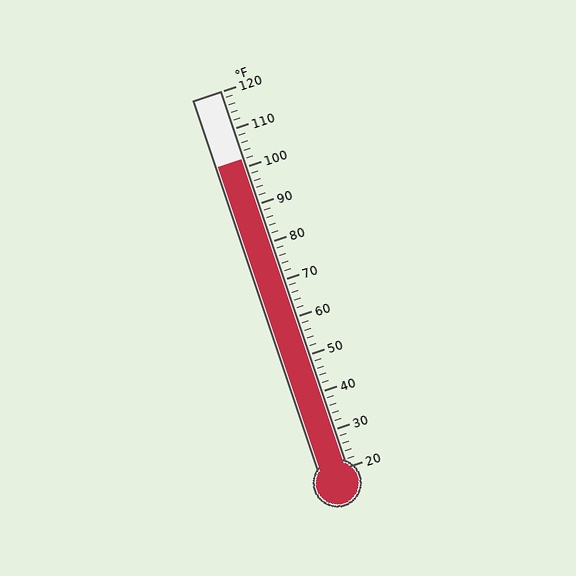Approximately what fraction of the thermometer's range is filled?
The thermometer is filled to approximately 80% of its range.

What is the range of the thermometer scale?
The thermometer scale ranges from 20°F to 120°F.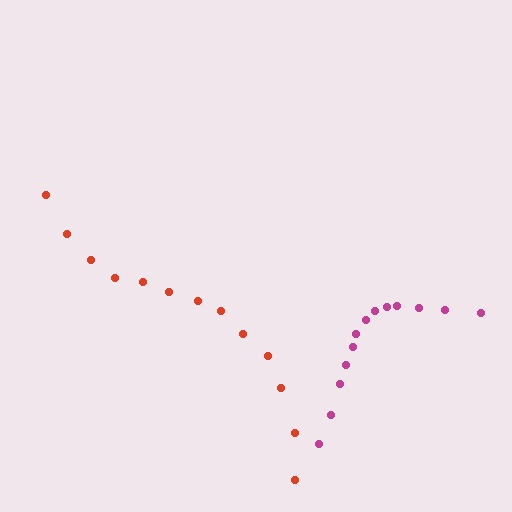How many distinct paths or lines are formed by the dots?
There are 2 distinct paths.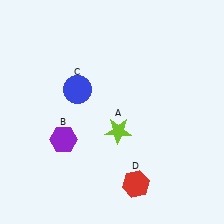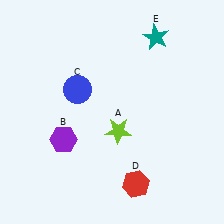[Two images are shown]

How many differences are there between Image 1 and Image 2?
There is 1 difference between the two images.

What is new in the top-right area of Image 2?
A teal star (E) was added in the top-right area of Image 2.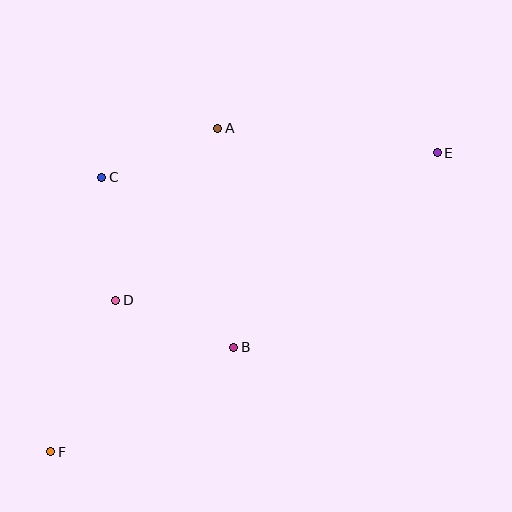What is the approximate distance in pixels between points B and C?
The distance between B and C is approximately 216 pixels.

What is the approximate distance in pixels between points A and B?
The distance between A and B is approximately 220 pixels.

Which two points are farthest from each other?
Points E and F are farthest from each other.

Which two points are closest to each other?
Points C and D are closest to each other.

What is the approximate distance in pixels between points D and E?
The distance between D and E is approximately 354 pixels.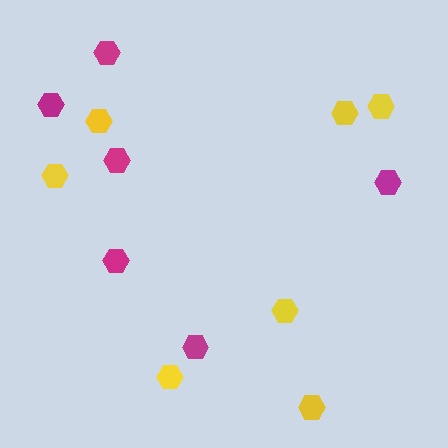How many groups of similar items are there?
There are 2 groups: one group of yellow hexagons (7) and one group of magenta hexagons (6).